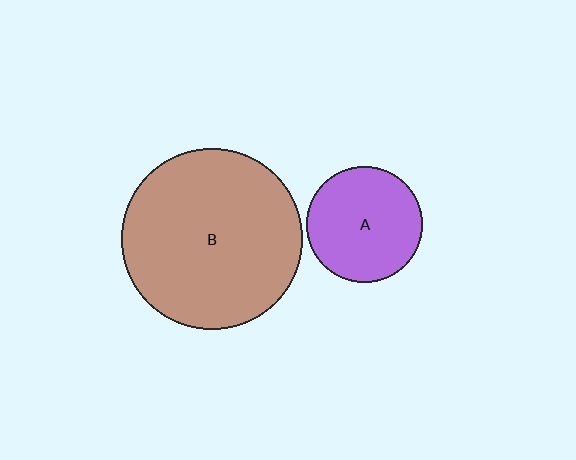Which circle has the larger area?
Circle B (brown).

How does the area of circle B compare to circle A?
Approximately 2.4 times.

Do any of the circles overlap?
No, none of the circles overlap.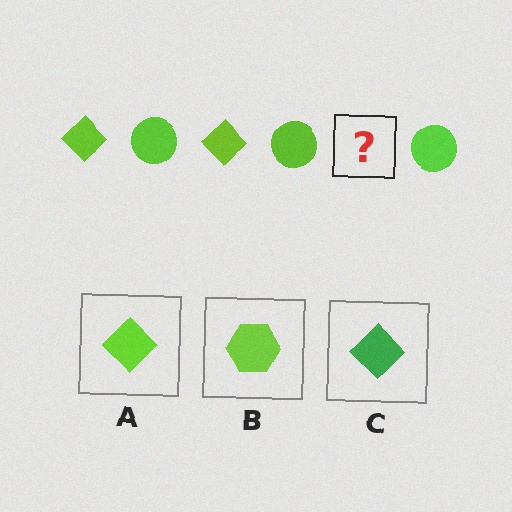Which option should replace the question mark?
Option A.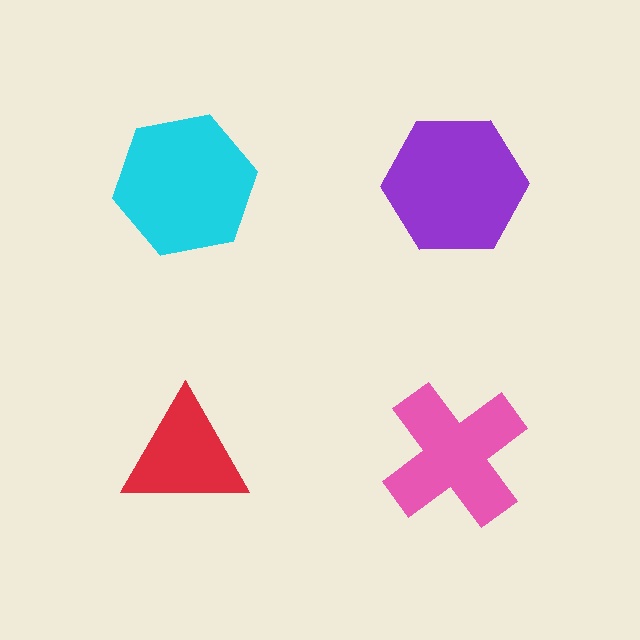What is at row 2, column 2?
A pink cross.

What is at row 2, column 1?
A red triangle.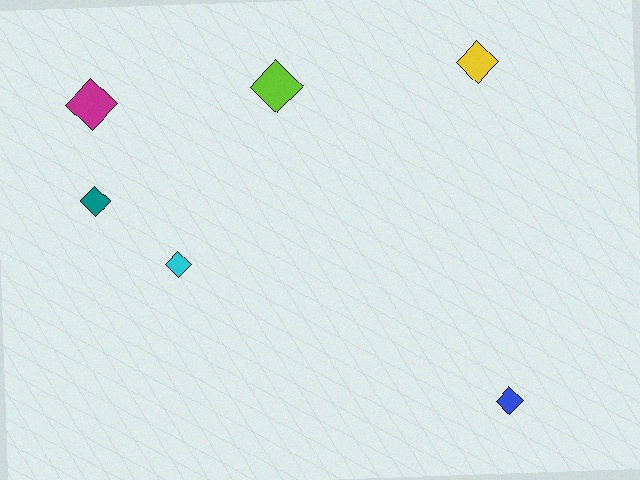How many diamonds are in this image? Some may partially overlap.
There are 6 diamonds.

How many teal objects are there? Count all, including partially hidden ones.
There is 1 teal object.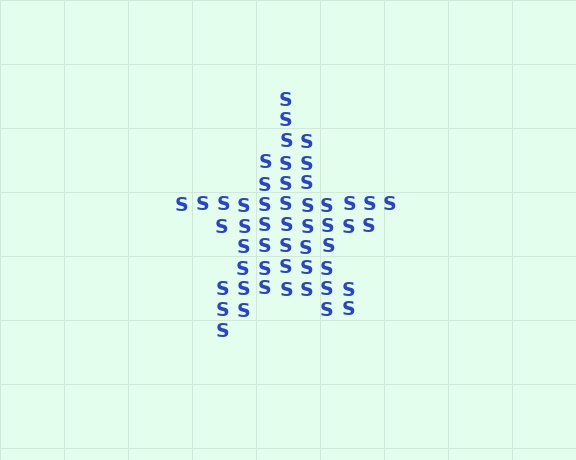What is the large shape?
The large shape is a star.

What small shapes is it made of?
It is made of small letter S's.